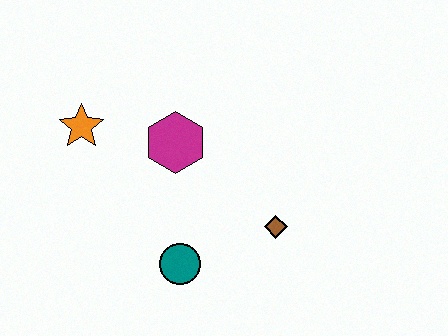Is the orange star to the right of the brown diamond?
No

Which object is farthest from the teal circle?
The orange star is farthest from the teal circle.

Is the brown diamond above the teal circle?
Yes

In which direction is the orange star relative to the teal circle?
The orange star is above the teal circle.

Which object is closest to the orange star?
The magenta hexagon is closest to the orange star.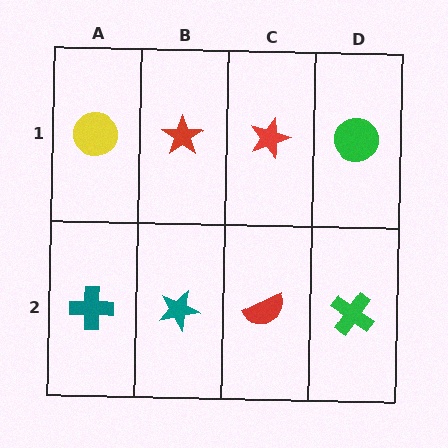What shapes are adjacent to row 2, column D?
A green circle (row 1, column D), a red semicircle (row 2, column C).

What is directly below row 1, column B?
A teal star.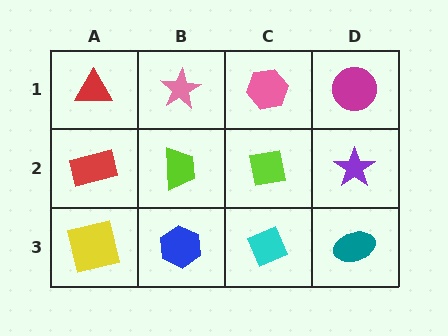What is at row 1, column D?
A magenta circle.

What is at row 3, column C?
A cyan diamond.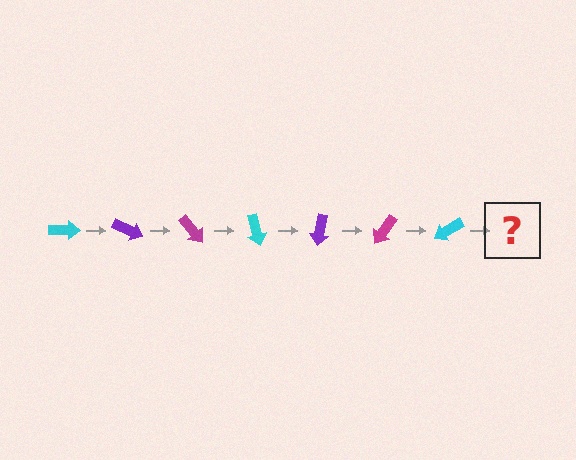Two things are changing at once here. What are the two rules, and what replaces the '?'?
The two rules are that it rotates 25 degrees each step and the color cycles through cyan, purple, and magenta. The '?' should be a purple arrow, rotated 175 degrees from the start.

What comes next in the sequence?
The next element should be a purple arrow, rotated 175 degrees from the start.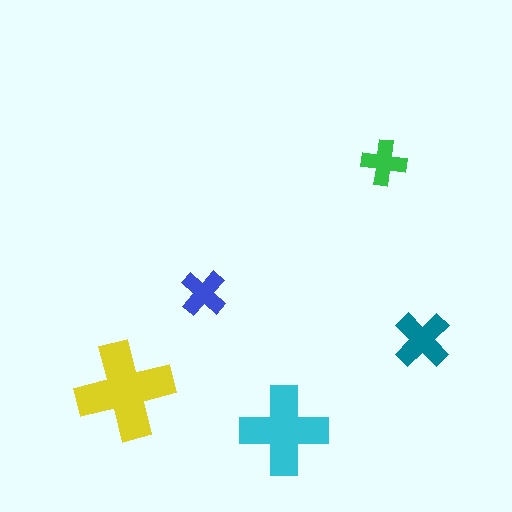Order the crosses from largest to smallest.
the yellow one, the cyan one, the teal one, the blue one, the green one.